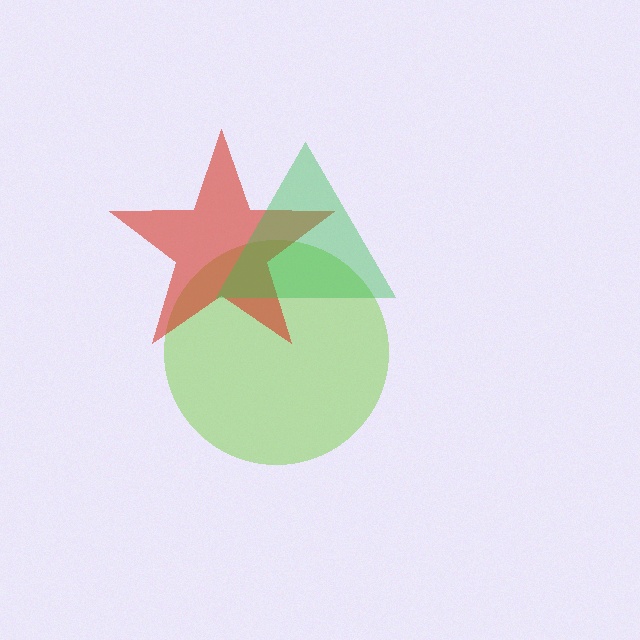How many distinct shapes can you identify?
There are 3 distinct shapes: a lime circle, a red star, a green triangle.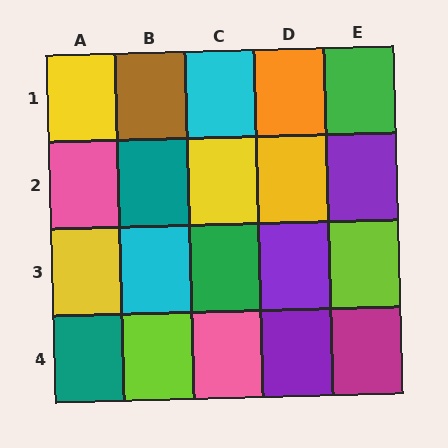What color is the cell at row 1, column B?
Brown.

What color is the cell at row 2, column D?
Yellow.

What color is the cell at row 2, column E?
Purple.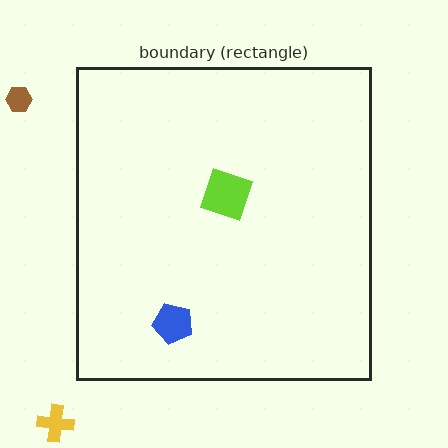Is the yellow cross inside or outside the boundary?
Outside.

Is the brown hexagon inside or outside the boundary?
Outside.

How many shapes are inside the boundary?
2 inside, 2 outside.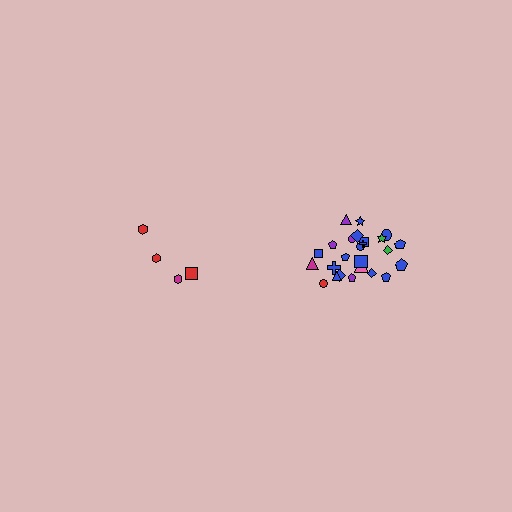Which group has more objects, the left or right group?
The right group.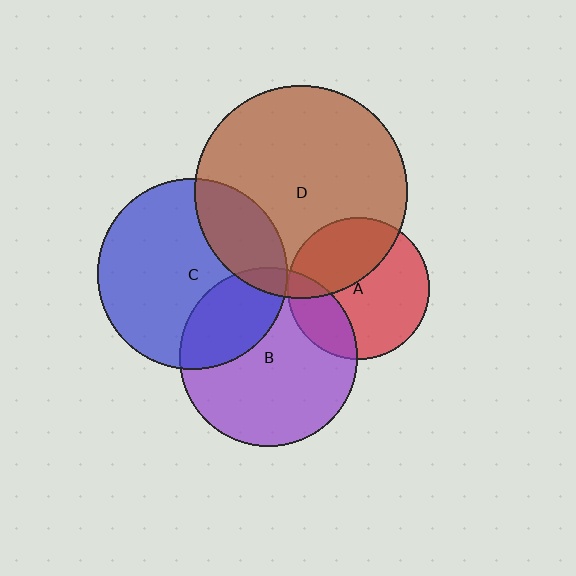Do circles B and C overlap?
Yes.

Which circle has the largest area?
Circle D (brown).